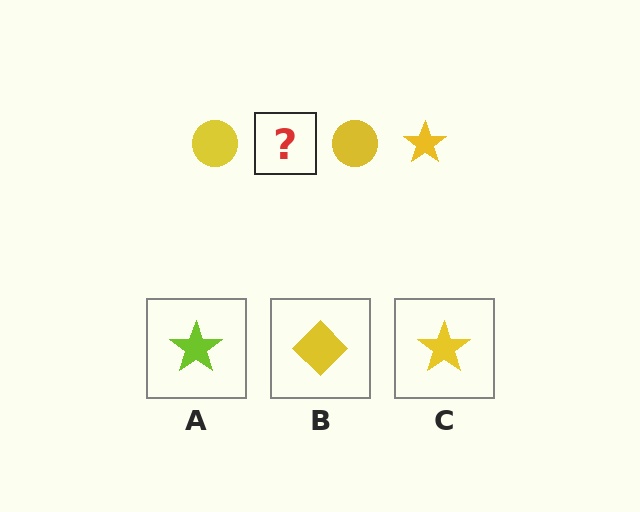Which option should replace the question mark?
Option C.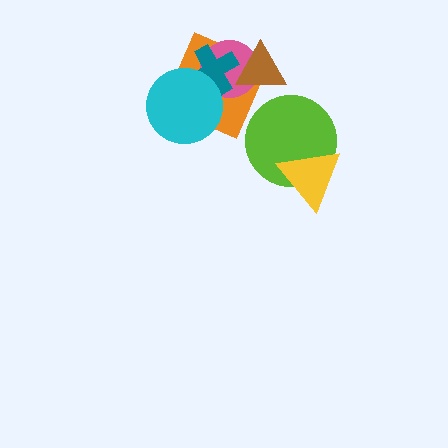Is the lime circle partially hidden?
Yes, it is partially covered by another shape.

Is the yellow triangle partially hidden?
No, no other shape covers it.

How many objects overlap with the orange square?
4 objects overlap with the orange square.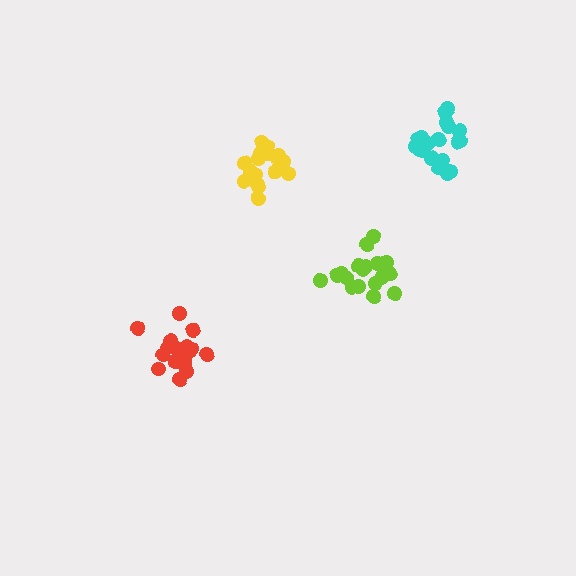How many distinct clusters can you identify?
There are 4 distinct clusters.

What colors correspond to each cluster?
The clusters are colored: lime, red, cyan, yellow.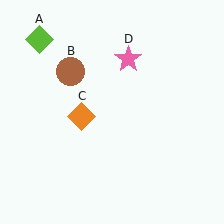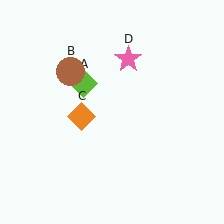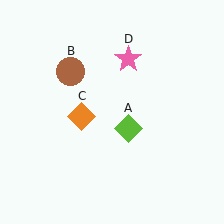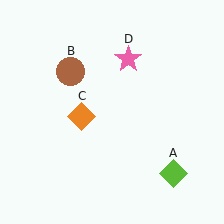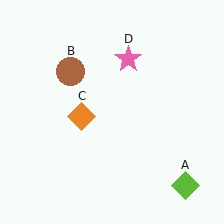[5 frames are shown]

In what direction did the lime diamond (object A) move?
The lime diamond (object A) moved down and to the right.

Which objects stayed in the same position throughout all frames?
Brown circle (object B) and orange diamond (object C) and pink star (object D) remained stationary.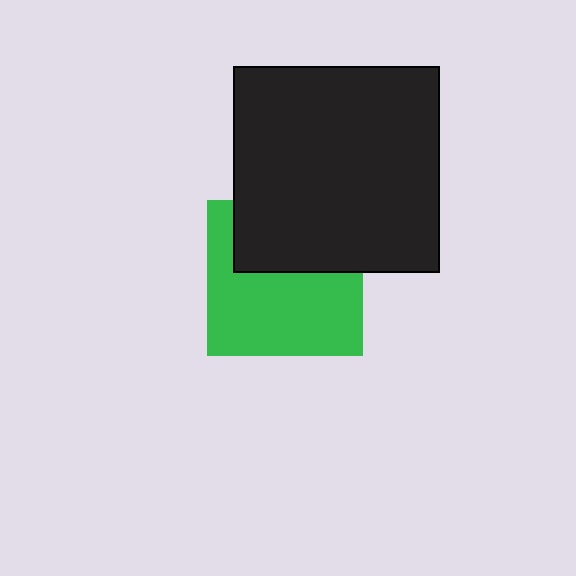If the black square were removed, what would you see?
You would see the complete green square.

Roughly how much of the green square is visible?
About half of it is visible (roughly 60%).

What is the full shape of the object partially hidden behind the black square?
The partially hidden object is a green square.